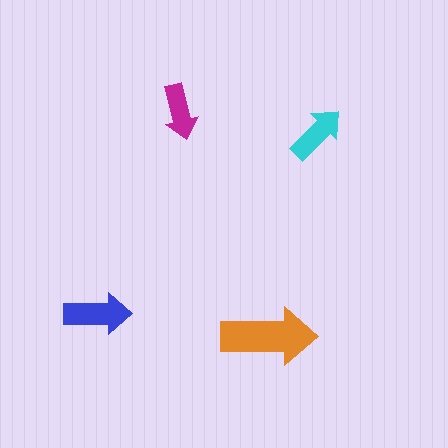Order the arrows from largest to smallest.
the orange one, the blue one, the cyan one, the magenta one.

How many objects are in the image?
There are 4 objects in the image.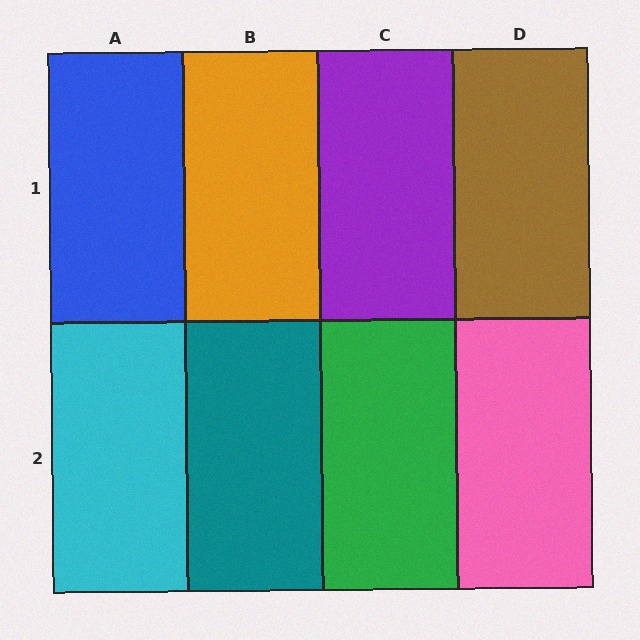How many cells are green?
1 cell is green.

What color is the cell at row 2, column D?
Pink.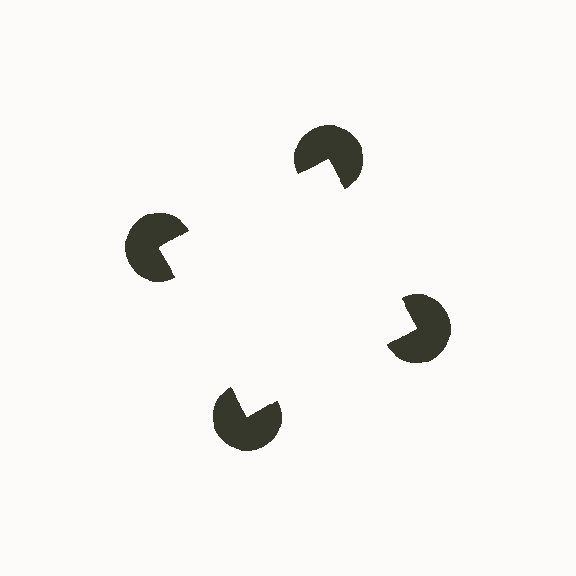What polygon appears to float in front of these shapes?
An illusory square — its edges are inferred from the aligned wedge cuts in the pac-man discs, not physically drawn.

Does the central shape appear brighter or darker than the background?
It typically appears slightly brighter than the background, even though no actual brightness change is drawn.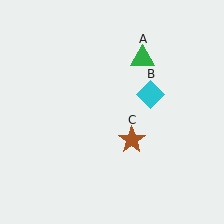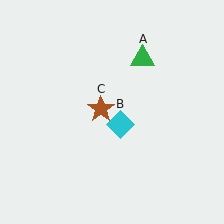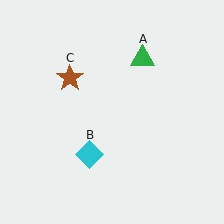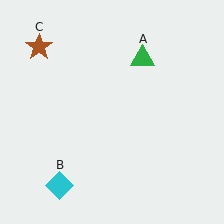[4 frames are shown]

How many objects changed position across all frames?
2 objects changed position: cyan diamond (object B), brown star (object C).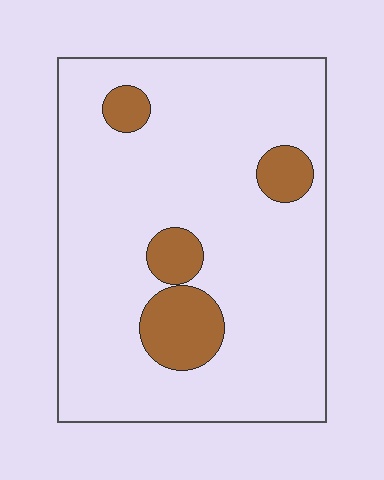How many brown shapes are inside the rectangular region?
4.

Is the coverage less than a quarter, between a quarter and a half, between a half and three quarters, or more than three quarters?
Less than a quarter.